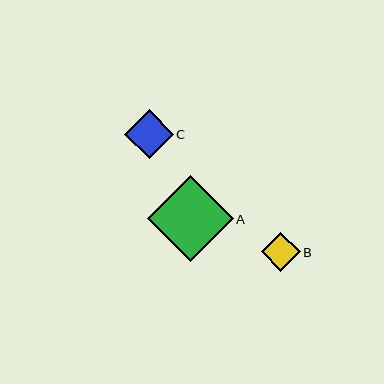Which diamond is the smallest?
Diamond B is the smallest with a size of approximately 39 pixels.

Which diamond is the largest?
Diamond A is the largest with a size of approximately 86 pixels.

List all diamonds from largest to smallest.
From largest to smallest: A, C, B.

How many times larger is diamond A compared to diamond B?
Diamond A is approximately 2.2 times the size of diamond B.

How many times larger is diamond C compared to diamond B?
Diamond C is approximately 1.3 times the size of diamond B.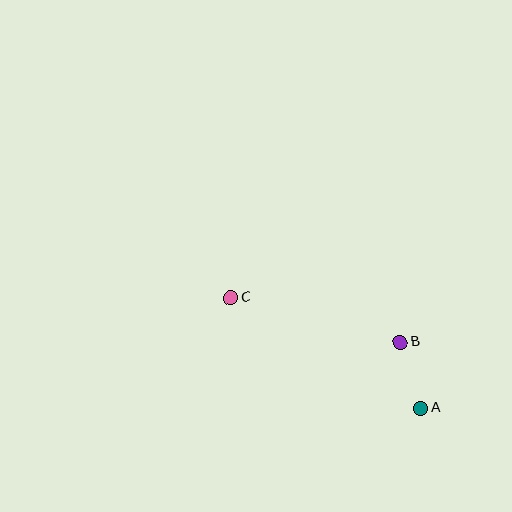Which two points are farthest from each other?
Points A and C are farthest from each other.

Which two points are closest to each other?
Points A and B are closest to each other.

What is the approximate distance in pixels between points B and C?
The distance between B and C is approximately 175 pixels.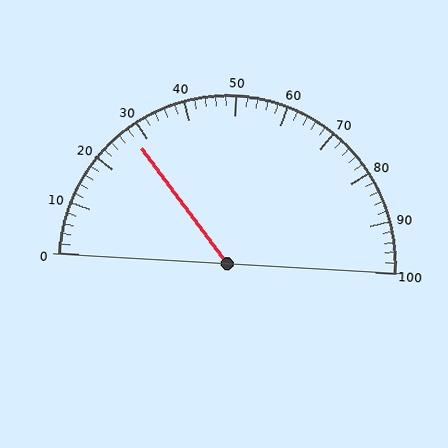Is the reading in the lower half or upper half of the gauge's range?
The reading is in the lower half of the range (0 to 100).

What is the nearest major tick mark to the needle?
The nearest major tick mark is 30.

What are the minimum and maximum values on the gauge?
The gauge ranges from 0 to 100.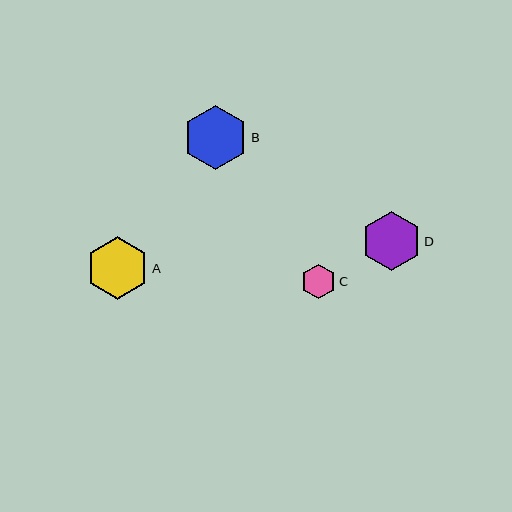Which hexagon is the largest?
Hexagon B is the largest with a size of approximately 65 pixels.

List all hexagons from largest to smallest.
From largest to smallest: B, A, D, C.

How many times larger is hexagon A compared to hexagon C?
Hexagon A is approximately 1.8 times the size of hexagon C.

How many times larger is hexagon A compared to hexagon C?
Hexagon A is approximately 1.8 times the size of hexagon C.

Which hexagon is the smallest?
Hexagon C is the smallest with a size of approximately 35 pixels.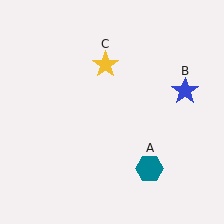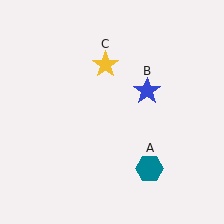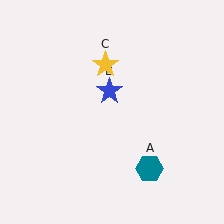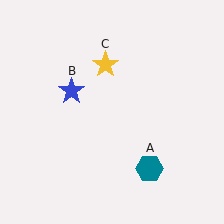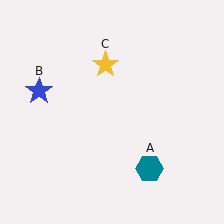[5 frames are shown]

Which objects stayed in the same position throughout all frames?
Teal hexagon (object A) and yellow star (object C) remained stationary.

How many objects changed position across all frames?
1 object changed position: blue star (object B).